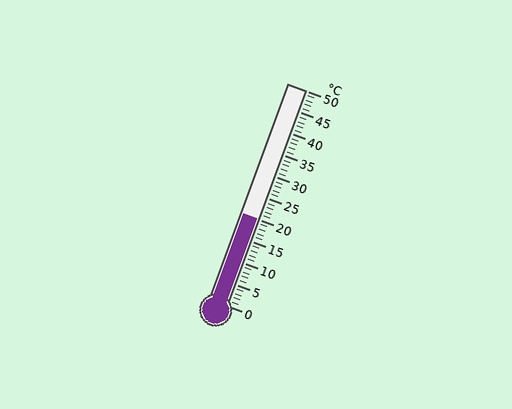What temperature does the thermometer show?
The thermometer shows approximately 20°C.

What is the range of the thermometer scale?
The thermometer scale ranges from 0°C to 50°C.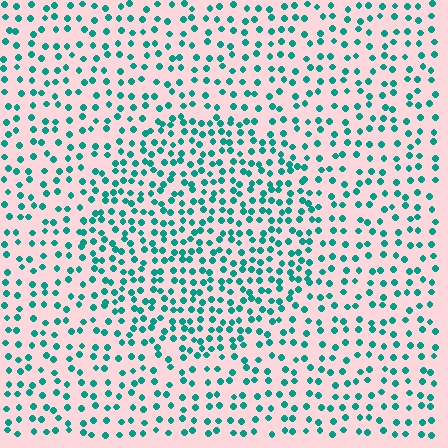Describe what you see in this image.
The image contains small teal elements arranged at two different densities. A circle-shaped region is visible where the elements are more densely packed than the surrounding area.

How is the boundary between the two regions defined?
The boundary is defined by a change in element density (approximately 1.6x ratio). All elements are the same color, size, and shape.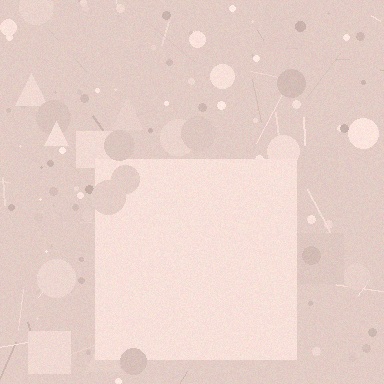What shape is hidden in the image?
A square is hidden in the image.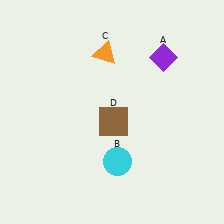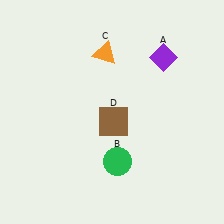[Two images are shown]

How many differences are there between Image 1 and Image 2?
There is 1 difference between the two images.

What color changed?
The circle (B) changed from cyan in Image 1 to green in Image 2.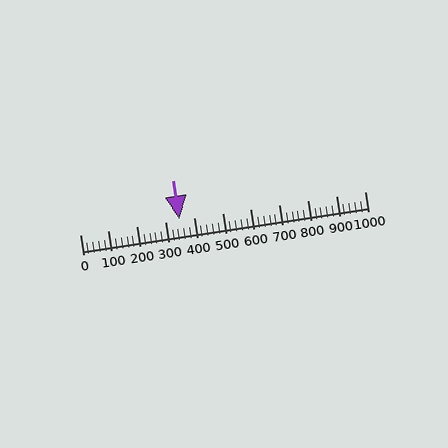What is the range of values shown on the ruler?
The ruler shows values from 0 to 1000.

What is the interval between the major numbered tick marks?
The major tick marks are spaced 100 units apart.